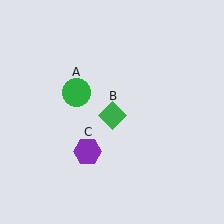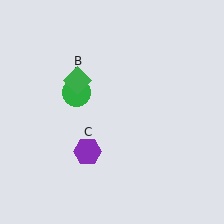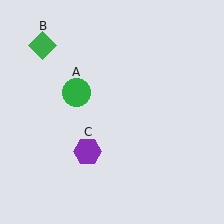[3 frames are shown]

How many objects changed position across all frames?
1 object changed position: green diamond (object B).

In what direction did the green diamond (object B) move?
The green diamond (object B) moved up and to the left.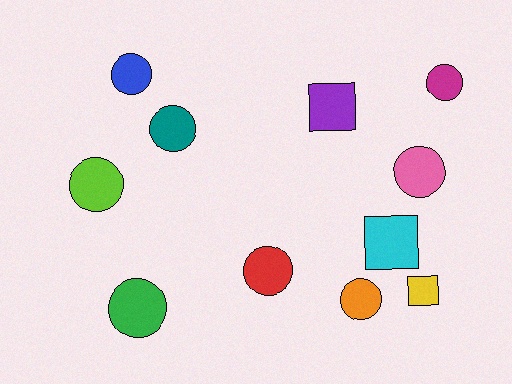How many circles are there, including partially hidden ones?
There are 8 circles.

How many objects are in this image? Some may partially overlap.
There are 11 objects.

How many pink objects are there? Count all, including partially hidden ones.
There is 1 pink object.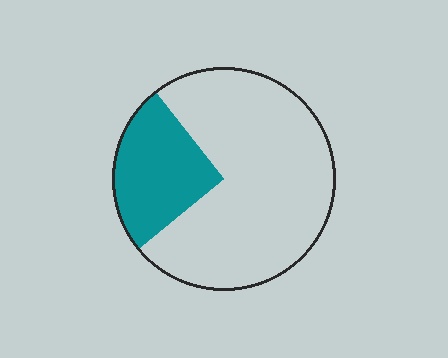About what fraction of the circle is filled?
About one quarter (1/4).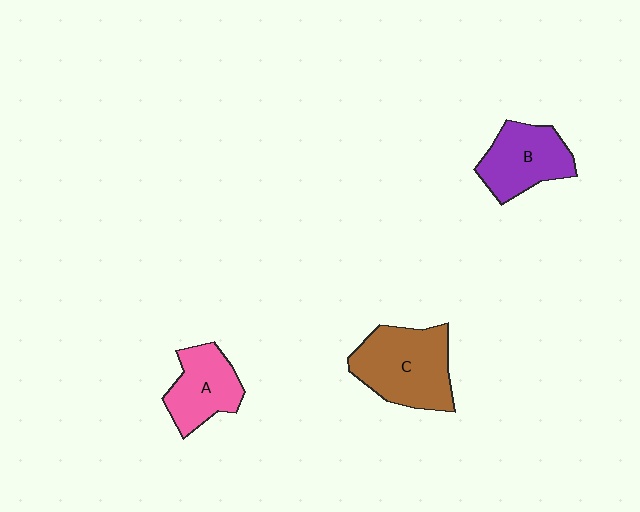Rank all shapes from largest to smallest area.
From largest to smallest: C (brown), B (purple), A (pink).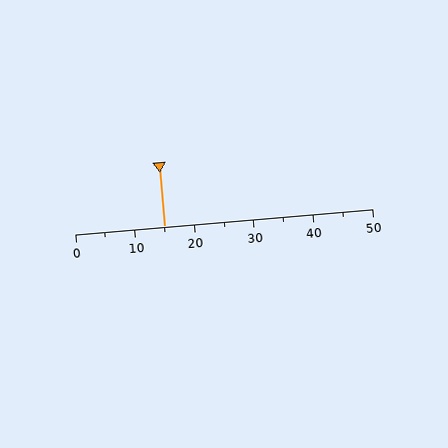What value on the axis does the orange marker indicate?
The marker indicates approximately 15.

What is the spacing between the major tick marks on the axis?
The major ticks are spaced 10 apart.